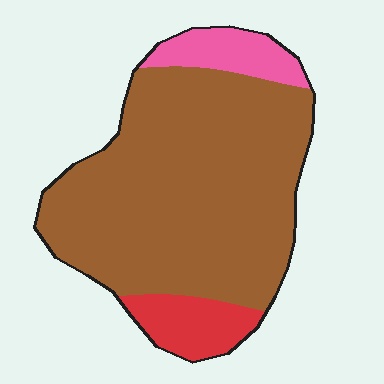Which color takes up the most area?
Brown, at roughly 80%.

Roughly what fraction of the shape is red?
Red covers 11% of the shape.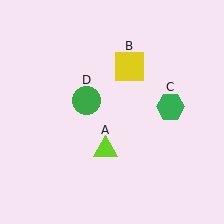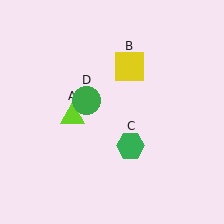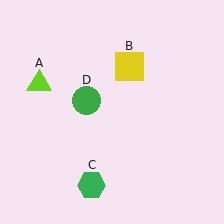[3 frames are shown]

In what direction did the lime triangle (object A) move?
The lime triangle (object A) moved up and to the left.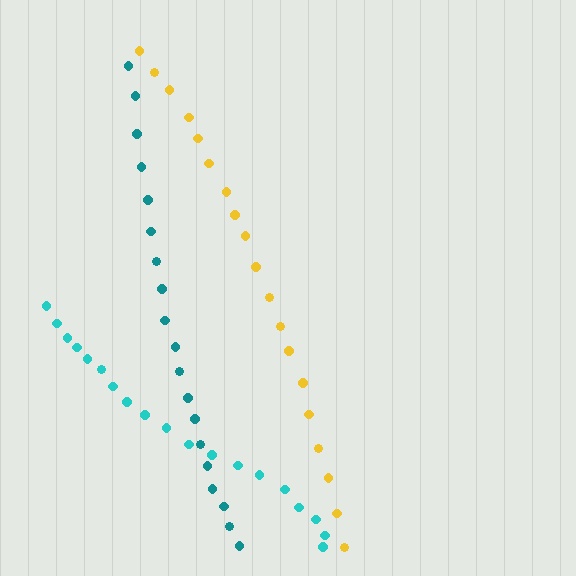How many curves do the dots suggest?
There are 3 distinct paths.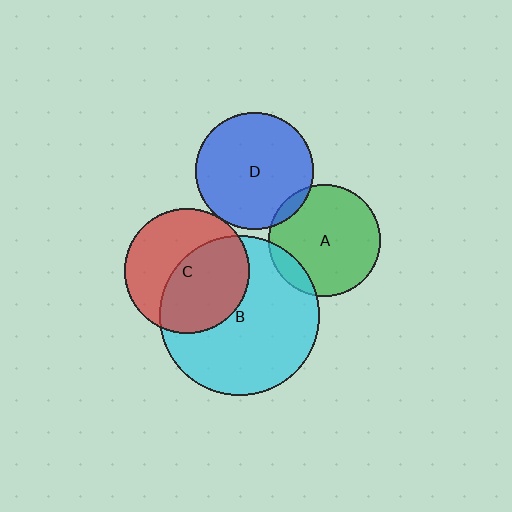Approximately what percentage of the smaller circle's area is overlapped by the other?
Approximately 5%.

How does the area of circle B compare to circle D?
Approximately 1.9 times.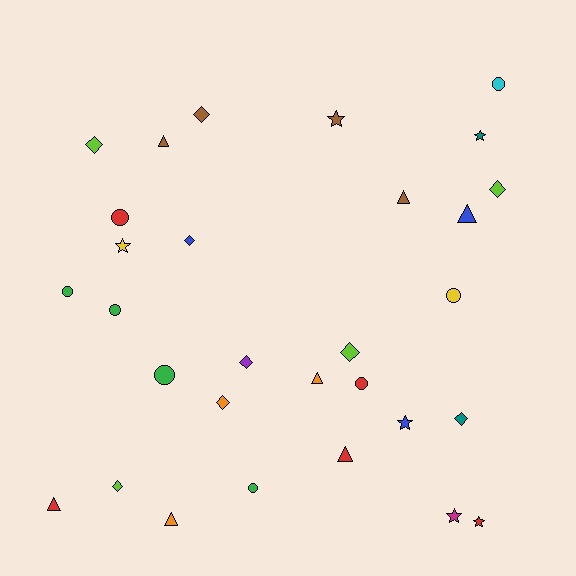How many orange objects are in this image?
There are 3 orange objects.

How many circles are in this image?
There are 8 circles.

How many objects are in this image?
There are 30 objects.